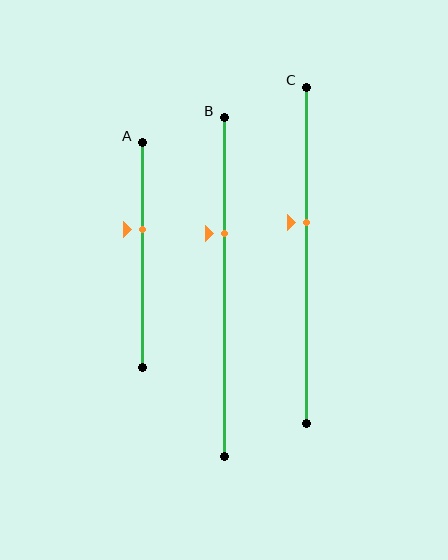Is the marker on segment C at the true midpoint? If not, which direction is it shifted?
No, the marker on segment C is shifted upward by about 10% of the segment length.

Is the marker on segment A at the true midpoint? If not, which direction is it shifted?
No, the marker on segment A is shifted upward by about 11% of the segment length.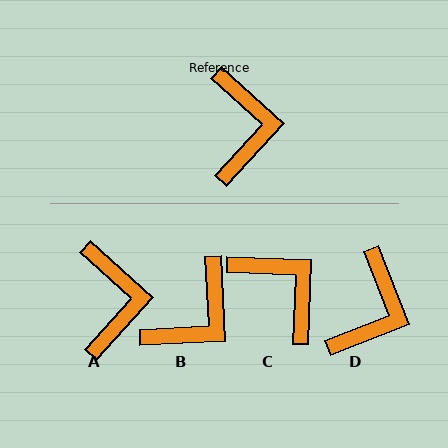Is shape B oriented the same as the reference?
No, it is off by about 45 degrees.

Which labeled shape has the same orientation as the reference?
A.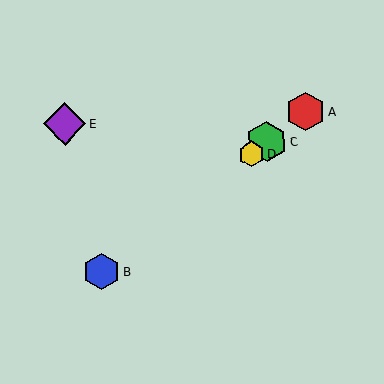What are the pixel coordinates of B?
Object B is at (101, 272).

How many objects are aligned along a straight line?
4 objects (A, B, C, D) are aligned along a straight line.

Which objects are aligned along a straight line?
Objects A, B, C, D are aligned along a straight line.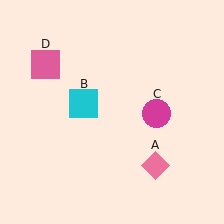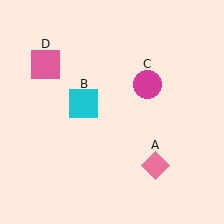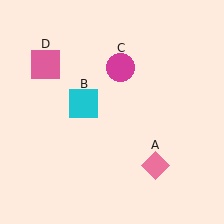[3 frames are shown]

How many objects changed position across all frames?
1 object changed position: magenta circle (object C).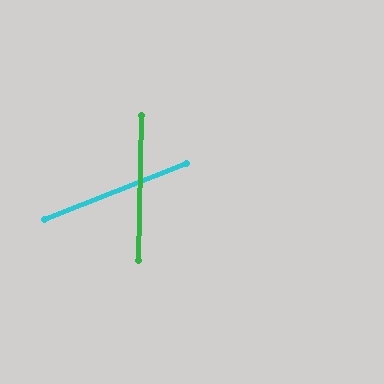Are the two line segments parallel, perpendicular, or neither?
Neither parallel nor perpendicular — they differ by about 67°.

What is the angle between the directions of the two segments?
Approximately 67 degrees.